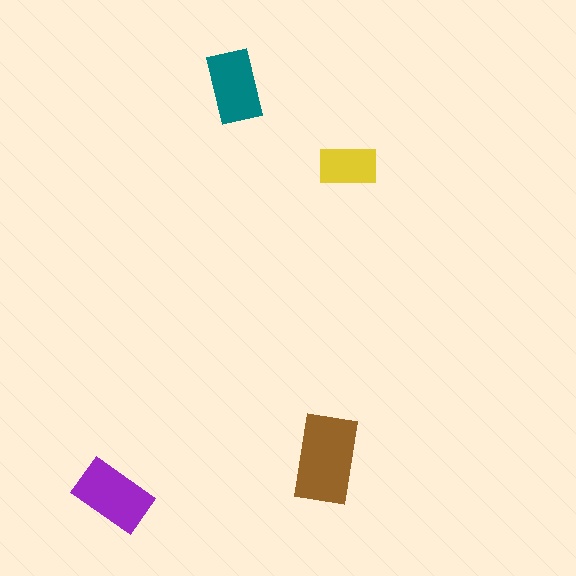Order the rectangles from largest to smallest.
the brown one, the purple one, the teal one, the yellow one.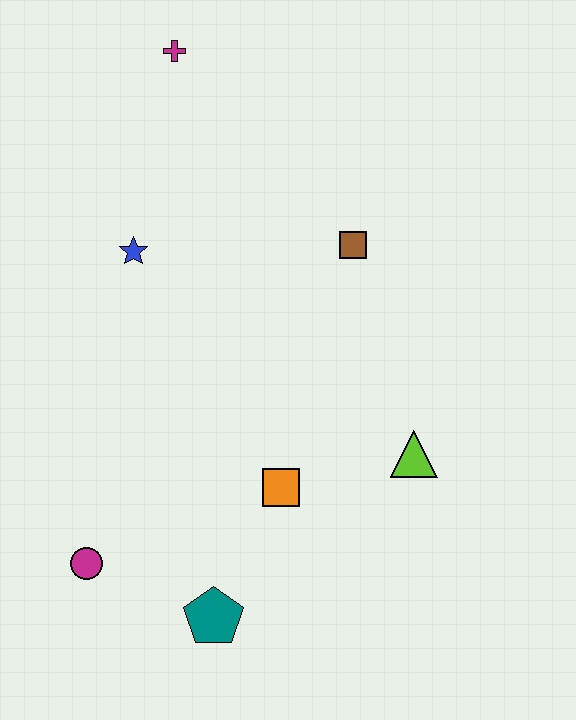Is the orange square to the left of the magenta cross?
No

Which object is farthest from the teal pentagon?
The magenta cross is farthest from the teal pentagon.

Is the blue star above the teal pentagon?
Yes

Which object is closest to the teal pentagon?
The magenta circle is closest to the teal pentagon.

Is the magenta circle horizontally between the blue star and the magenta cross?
No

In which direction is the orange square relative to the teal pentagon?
The orange square is above the teal pentagon.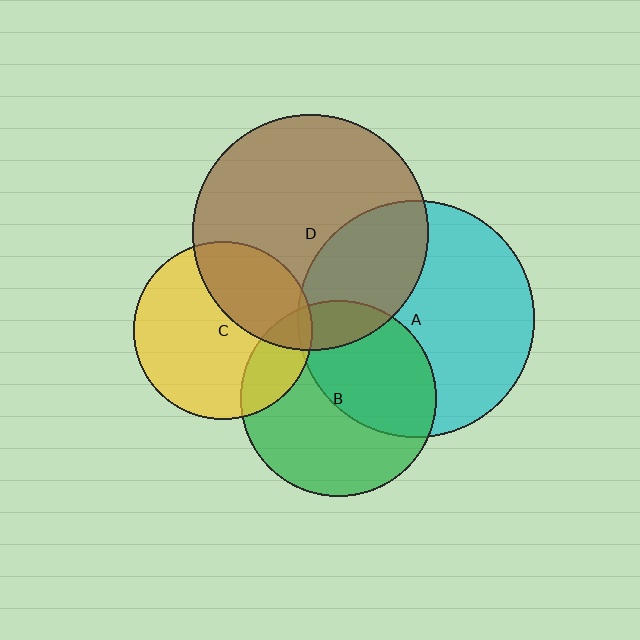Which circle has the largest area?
Circle A (cyan).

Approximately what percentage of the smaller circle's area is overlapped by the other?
Approximately 35%.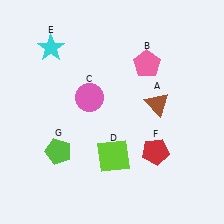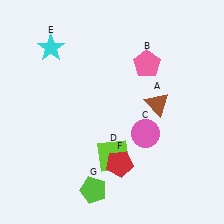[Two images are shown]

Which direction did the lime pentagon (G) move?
The lime pentagon (G) moved down.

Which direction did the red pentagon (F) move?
The red pentagon (F) moved left.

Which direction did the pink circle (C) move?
The pink circle (C) moved right.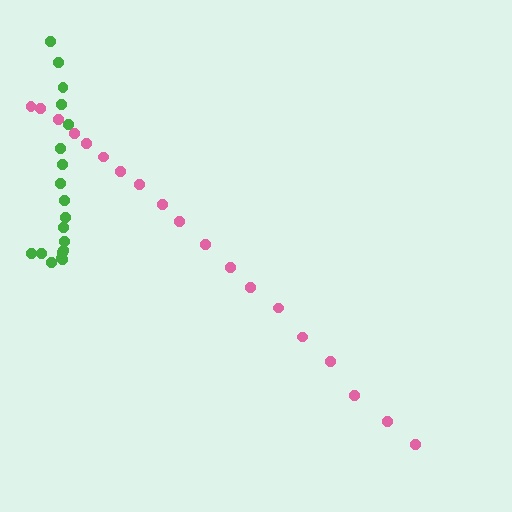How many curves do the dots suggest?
There are 2 distinct paths.